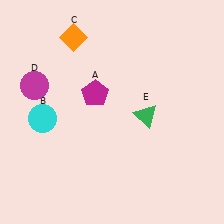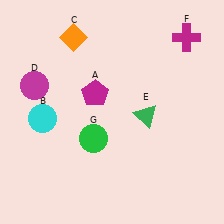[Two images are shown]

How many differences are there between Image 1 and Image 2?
There are 2 differences between the two images.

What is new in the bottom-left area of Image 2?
A green circle (G) was added in the bottom-left area of Image 2.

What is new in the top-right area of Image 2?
A magenta cross (F) was added in the top-right area of Image 2.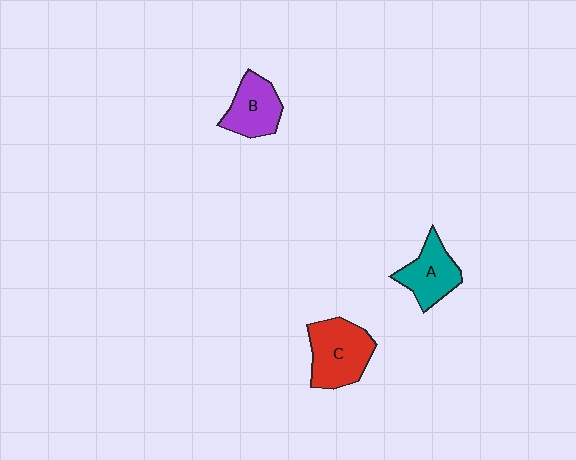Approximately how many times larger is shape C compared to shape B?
Approximately 1.3 times.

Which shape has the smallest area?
Shape B (purple).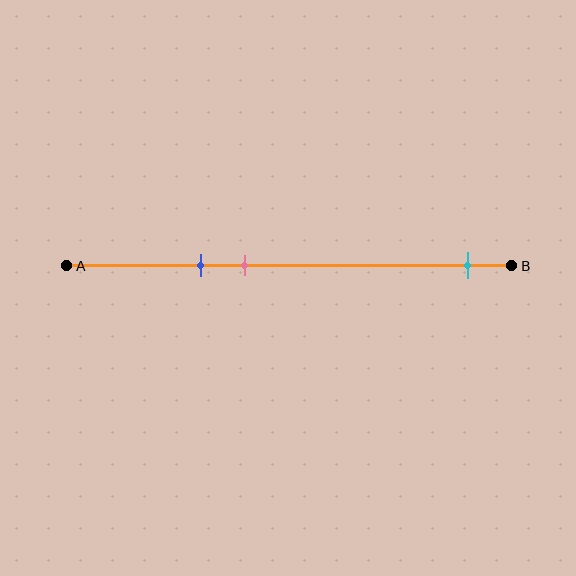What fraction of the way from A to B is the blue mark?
The blue mark is approximately 30% (0.3) of the way from A to B.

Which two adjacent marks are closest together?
The blue and pink marks are the closest adjacent pair.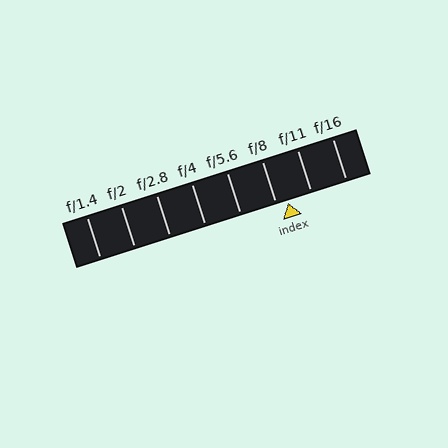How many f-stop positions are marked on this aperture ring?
There are 8 f-stop positions marked.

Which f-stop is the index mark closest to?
The index mark is closest to f/8.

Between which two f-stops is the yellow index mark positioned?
The index mark is between f/8 and f/11.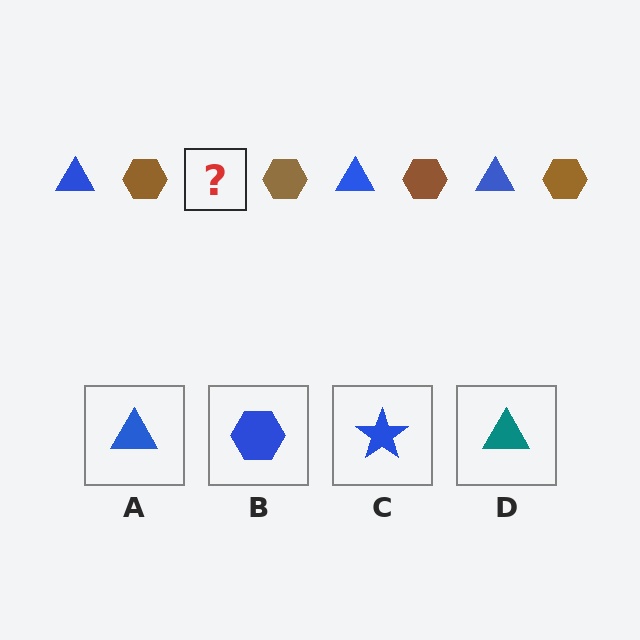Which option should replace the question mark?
Option A.